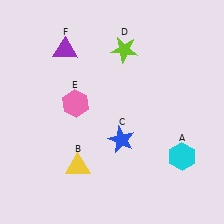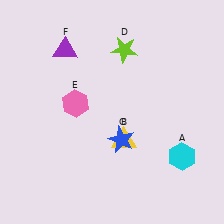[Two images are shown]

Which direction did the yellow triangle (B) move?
The yellow triangle (B) moved right.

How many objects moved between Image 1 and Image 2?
1 object moved between the two images.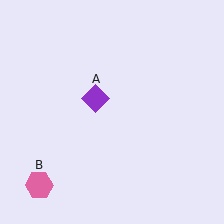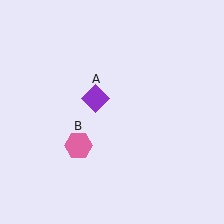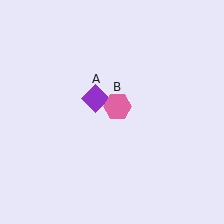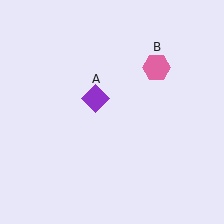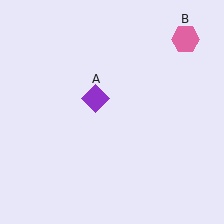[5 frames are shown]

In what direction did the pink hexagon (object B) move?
The pink hexagon (object B) moved up and to the right.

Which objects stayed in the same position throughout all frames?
Purple diamond (object A) remained stationary.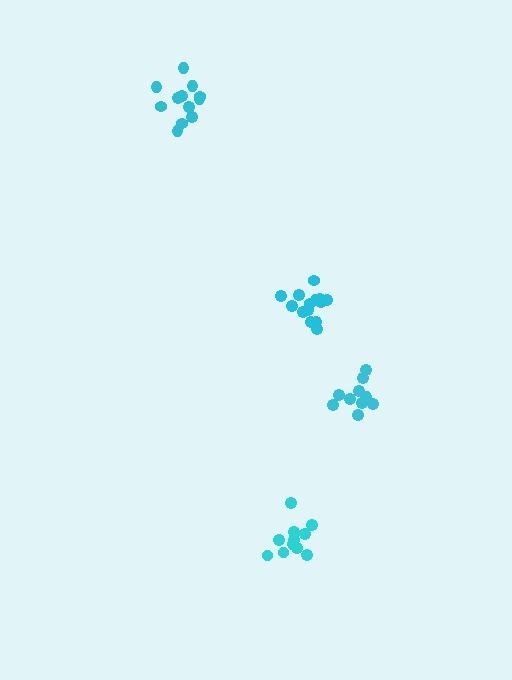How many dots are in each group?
Group 1: 14 dots, Group 2: 12 dots, Group 3: 10 dots, Group 4: 11 dots (47 total).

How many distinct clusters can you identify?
There are 4 distinct clusters.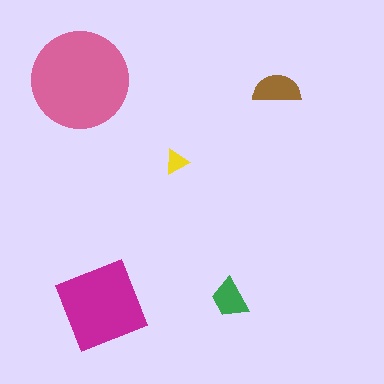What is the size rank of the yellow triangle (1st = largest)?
5th.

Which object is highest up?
The pink circle is topmost.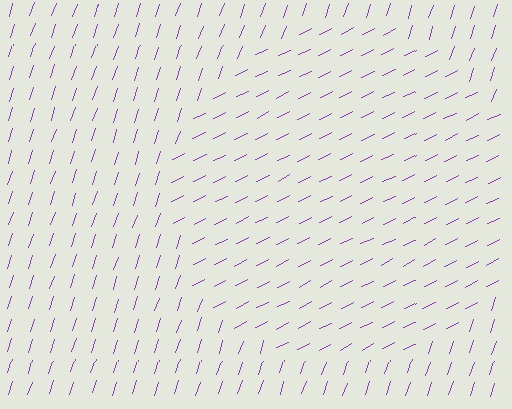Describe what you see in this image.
The image is filled with small purple line segments. A circle region in the image has lines oriented differently from the surrounding lines, creating a visible texture boundary.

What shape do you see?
I see a circle.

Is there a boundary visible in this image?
Yes, there is a texture boundary formed by a change in line orientation.